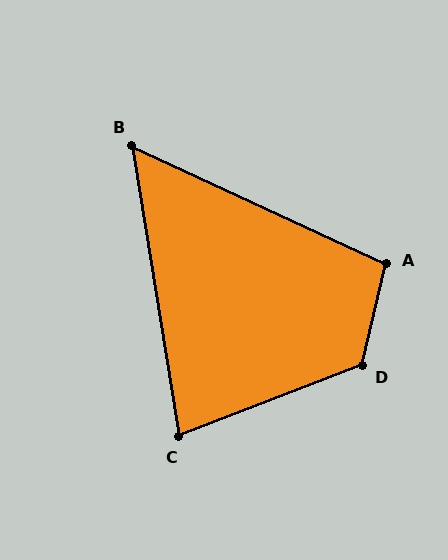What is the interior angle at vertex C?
Approximately 78 degrees (acute).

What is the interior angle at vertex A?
Approximately 102 degrees (obtuse).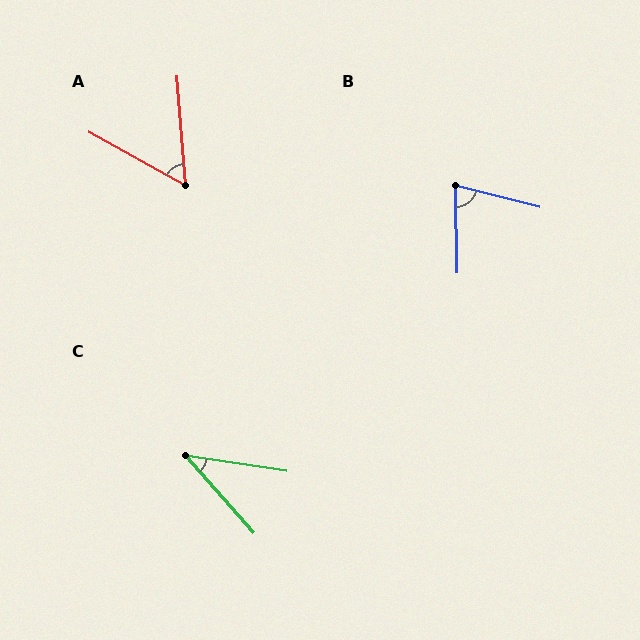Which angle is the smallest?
C, at approximately 40 degrees.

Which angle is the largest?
B, at approximately 74 degrees.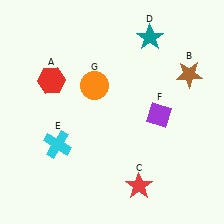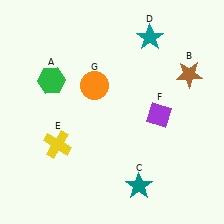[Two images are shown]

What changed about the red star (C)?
In Image 1, C is red. In Image 2, it changed to teal.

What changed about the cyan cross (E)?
In Image 1, E is cyan. In Image 2, it changed to yellow.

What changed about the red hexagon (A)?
In Image 1, A is red. In Image 2, it changed to green.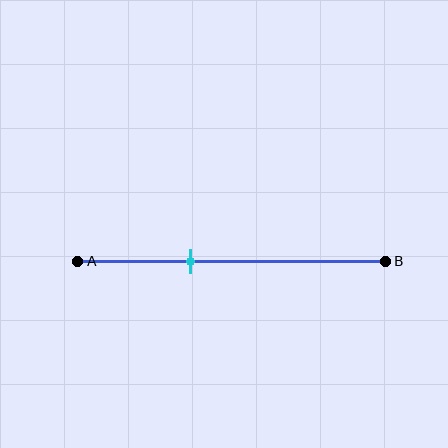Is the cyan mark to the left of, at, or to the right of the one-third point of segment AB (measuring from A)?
The cyan mark is to the right of the one-third point of segment AB.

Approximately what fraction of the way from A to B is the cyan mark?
The cyan mark is approximately 35% of the way from A to B.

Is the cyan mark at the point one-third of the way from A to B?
No, the mark is at about 35% from A, not at the 33% one-third point.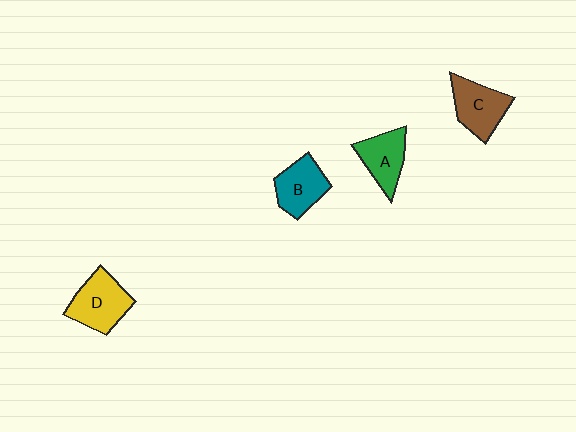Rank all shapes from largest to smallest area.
From largest to smallest: D (yellow), C (brown), B (teal), A (green).